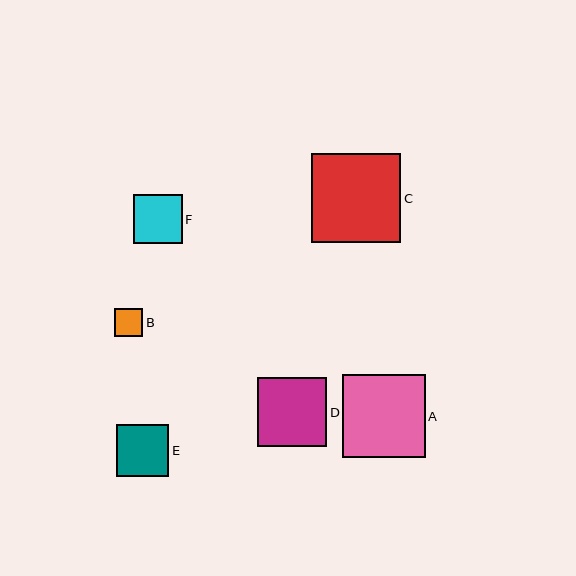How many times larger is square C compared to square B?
Square C is approximately 3.2 times the size of square B.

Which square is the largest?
Square C is the largest with a size of approximately 89 pixels.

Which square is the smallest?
Square B is the smallest with a size of approximately 28 pixels.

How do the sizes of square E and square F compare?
Square E and square F are approximately the same size.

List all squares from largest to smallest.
From largest to smallest: C, A, D, E, F, B.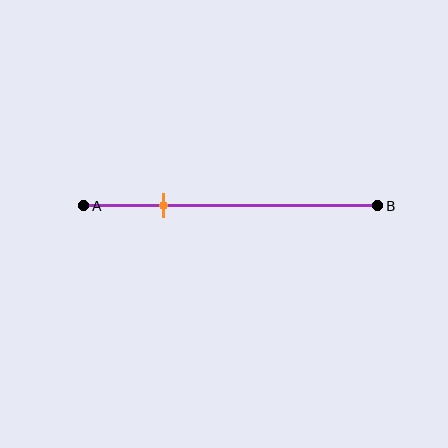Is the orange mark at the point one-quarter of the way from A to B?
Yes, the mark is approximately at the one-quarter point.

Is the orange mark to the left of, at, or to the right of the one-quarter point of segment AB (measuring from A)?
The orange mark is approximately at the one-quarter point of segment AB.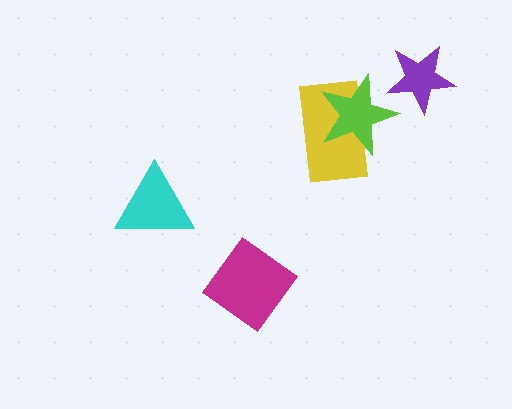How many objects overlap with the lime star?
1 object overlaps with the lime star.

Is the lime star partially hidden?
No, no other shape covers it.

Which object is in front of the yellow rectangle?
The lime star is in front of the yellow rectangle.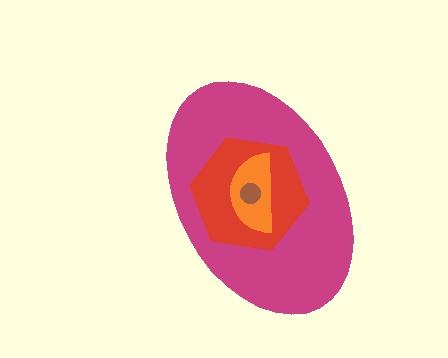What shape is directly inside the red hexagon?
The orange semicircle.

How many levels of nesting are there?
4.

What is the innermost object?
The brown circle.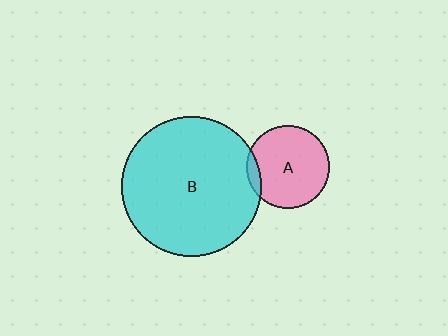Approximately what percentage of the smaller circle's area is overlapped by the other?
Approximately 10%.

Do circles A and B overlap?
Yes.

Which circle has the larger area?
Circle B (cyan).